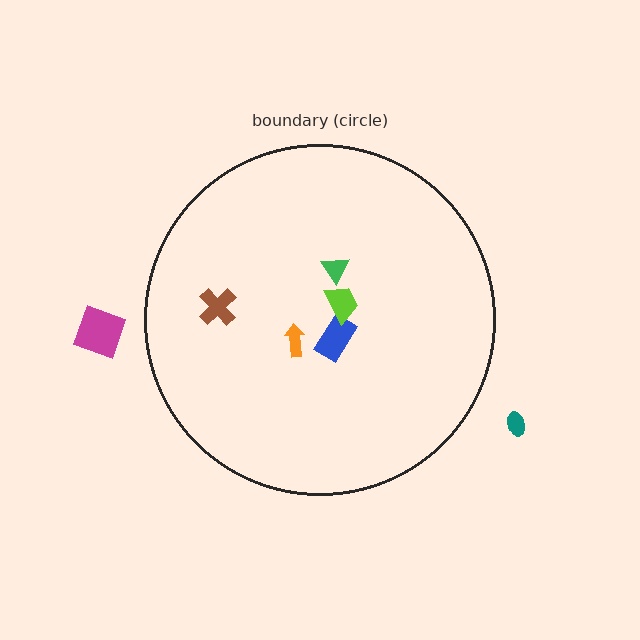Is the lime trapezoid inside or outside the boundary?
Inside.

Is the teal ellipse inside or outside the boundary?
Outside.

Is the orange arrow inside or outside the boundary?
Inside.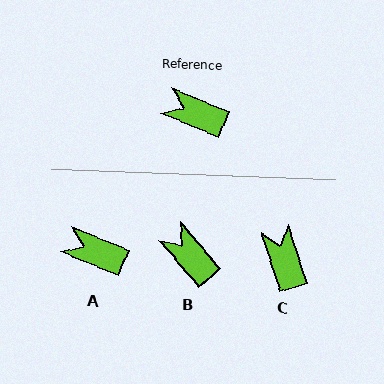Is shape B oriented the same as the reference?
No, it is off by about 27 degrees.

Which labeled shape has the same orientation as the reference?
A.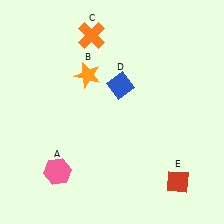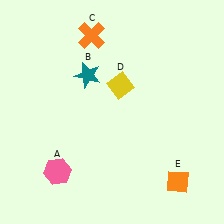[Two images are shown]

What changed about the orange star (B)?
In Image 1, B is orange. In Image 2, it changed to teal.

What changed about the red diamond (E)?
In Image 1, E is red. In Image 2, it changed to orange.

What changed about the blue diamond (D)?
In Image 1, D is blue. In Image 2, it changed to yellow.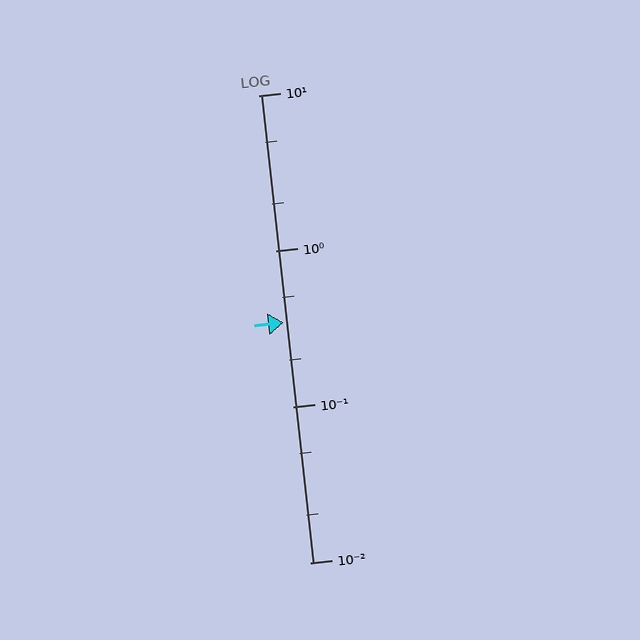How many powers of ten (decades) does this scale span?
The scale spans 3 decades, from 0.01 to 10.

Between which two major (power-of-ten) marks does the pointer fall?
The pointer is between 0.1 and 1.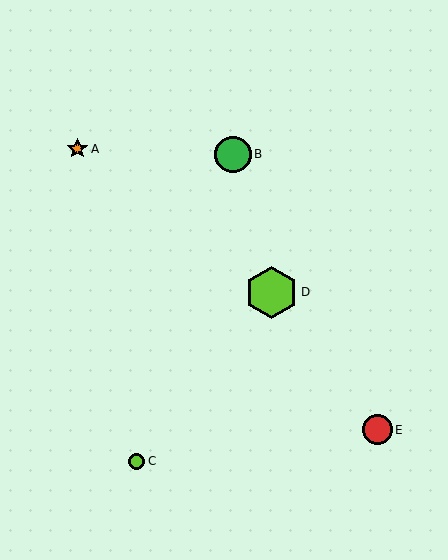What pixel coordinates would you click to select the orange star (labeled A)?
Click at (77, 149) to select the orange star A.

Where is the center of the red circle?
The center of the red circle is at (377, 430).